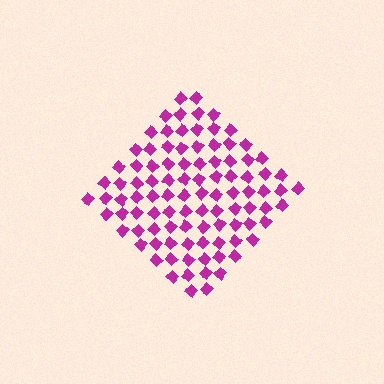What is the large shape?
The large shape is a diamond.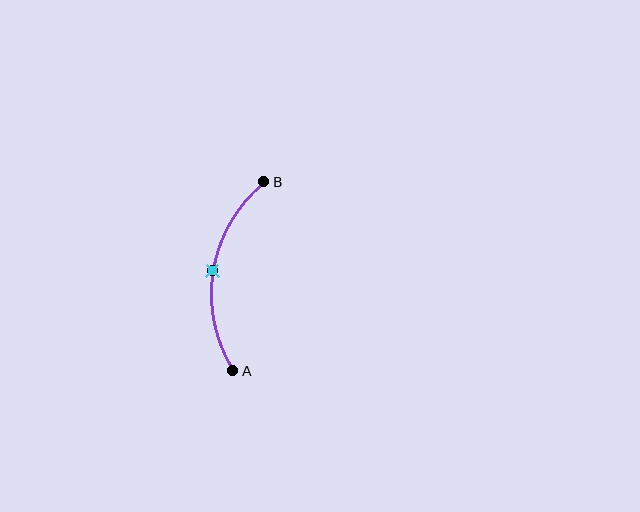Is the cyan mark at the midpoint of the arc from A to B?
Yes. The cyan mark lies on the arc at equal arc-length from both A and B — it is the arc midpoint.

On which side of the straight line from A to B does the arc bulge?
The arc bulges to the left of the straight line connecting A and B.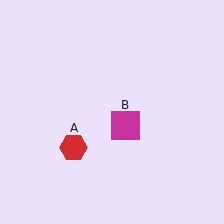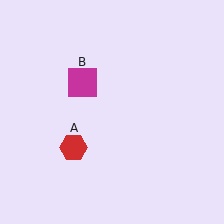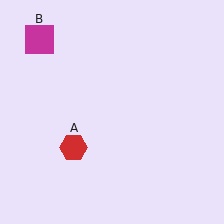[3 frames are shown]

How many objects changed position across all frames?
1 object changed position: magenta square (object B).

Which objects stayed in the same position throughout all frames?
Red hexagon (object A) remained stationary.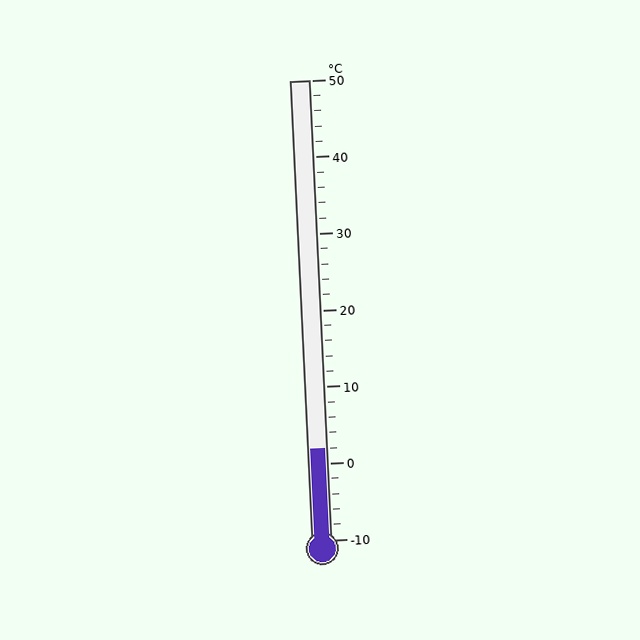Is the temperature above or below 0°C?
The temperature is above 0°C.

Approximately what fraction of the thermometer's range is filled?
The thermometer is filled to approximately 20% of its range.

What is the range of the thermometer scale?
The thermometer scale ranges from -10°C to 50°C.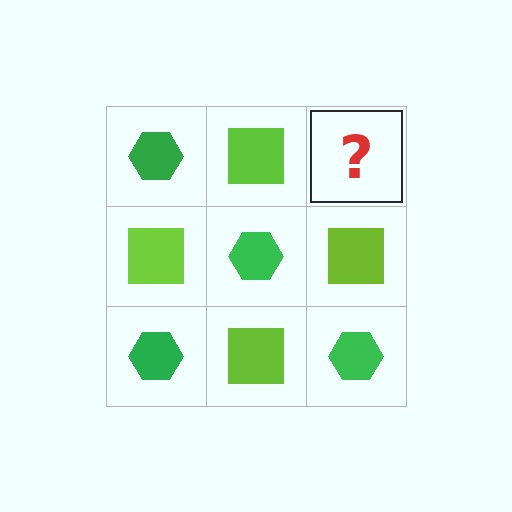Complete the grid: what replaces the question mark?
The question mark should be replaced with a green hexagon.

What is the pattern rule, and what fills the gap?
The rule is that it alternates green hexagon and lime square in a checkerboard pattern. The gap should be filled with a green hexagon.